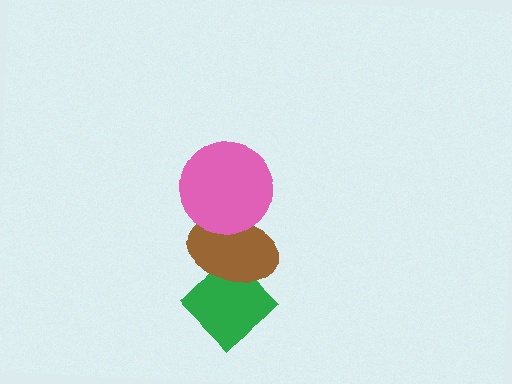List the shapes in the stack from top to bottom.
From top to bottom: the pink circle, the brown ellipse, the green diamond.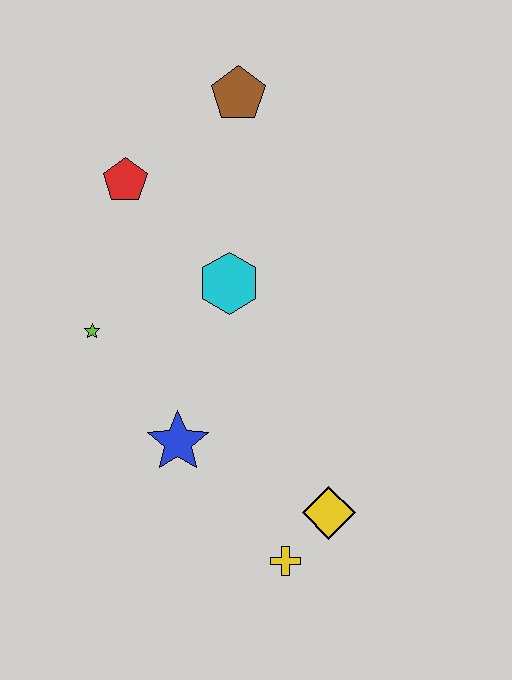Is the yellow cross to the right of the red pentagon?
Yes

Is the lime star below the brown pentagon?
Yes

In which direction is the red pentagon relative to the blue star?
The red pentagon is above the blue star.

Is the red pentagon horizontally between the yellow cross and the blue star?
No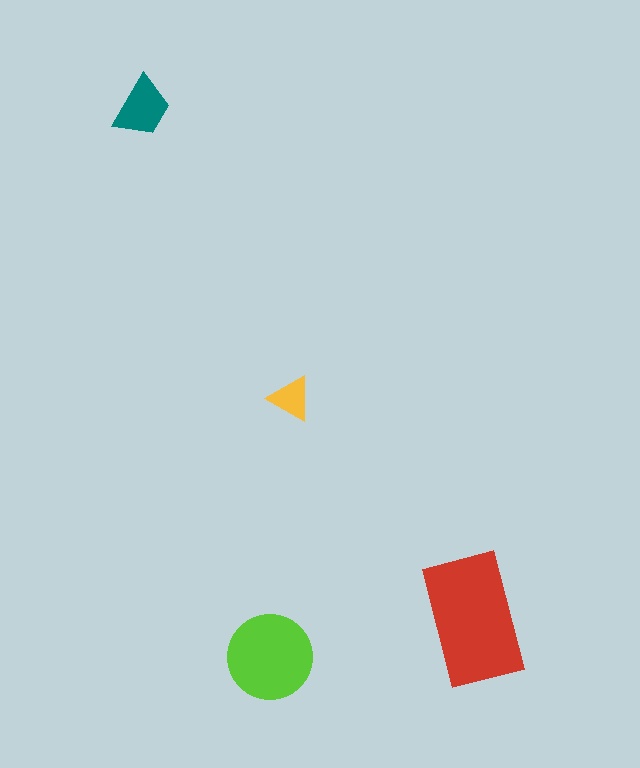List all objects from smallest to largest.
The yellow triangle, the teal trapezoid, the lime circle, the red rectangle.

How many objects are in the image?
There are 4 objects in the image.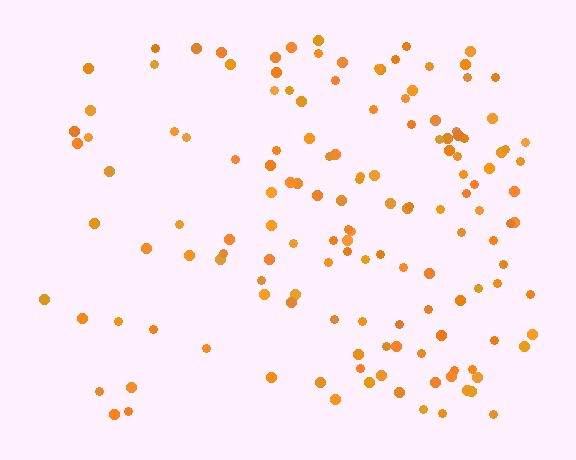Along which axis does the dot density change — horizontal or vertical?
Horizontal.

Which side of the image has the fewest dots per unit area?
The left.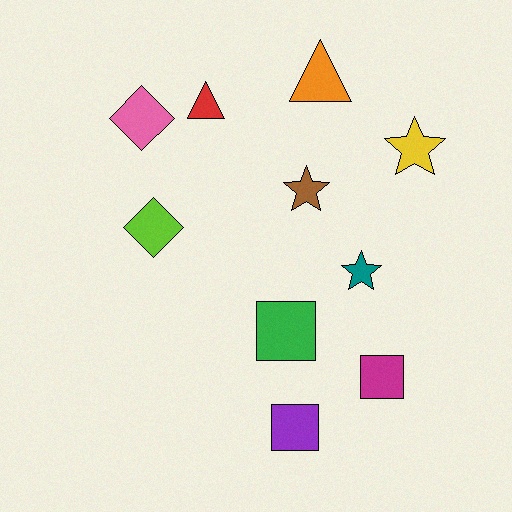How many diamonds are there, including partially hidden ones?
There are 2 diamonds.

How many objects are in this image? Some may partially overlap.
There are 10 objects.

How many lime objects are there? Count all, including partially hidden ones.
There is 1 lime object.